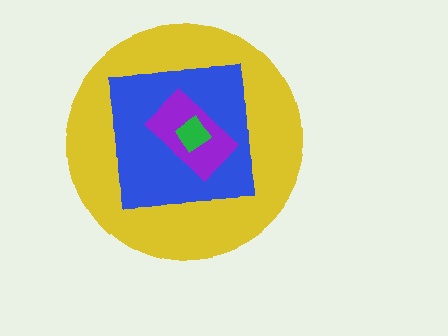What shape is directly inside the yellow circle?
The blue square.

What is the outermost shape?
The yellow circle.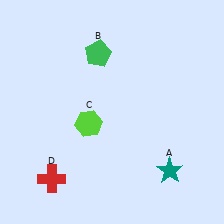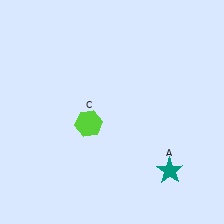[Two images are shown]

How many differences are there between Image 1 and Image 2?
There are 2 differences between the two images.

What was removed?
The red cross (D), the green pentagon (B) were removed in Image 2.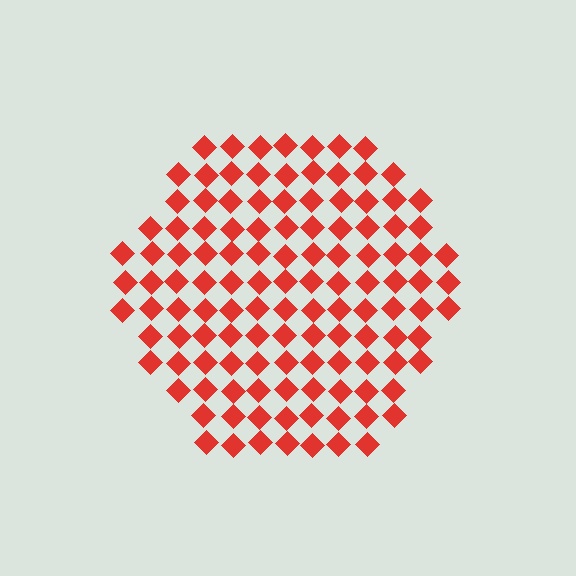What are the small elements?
The small elements are diamonds.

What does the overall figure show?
The overall figure shows a hexagon.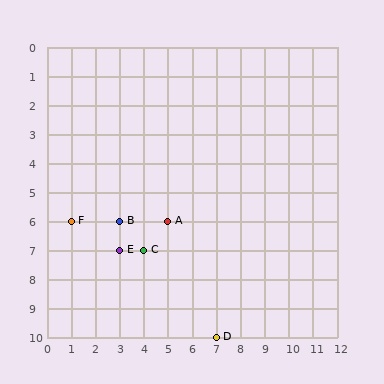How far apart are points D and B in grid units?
Points D and B are 4 columns and 4 rows apart (about 5.7 grid units diagonally).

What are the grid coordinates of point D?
Point D is at grid coordinates (7, 10).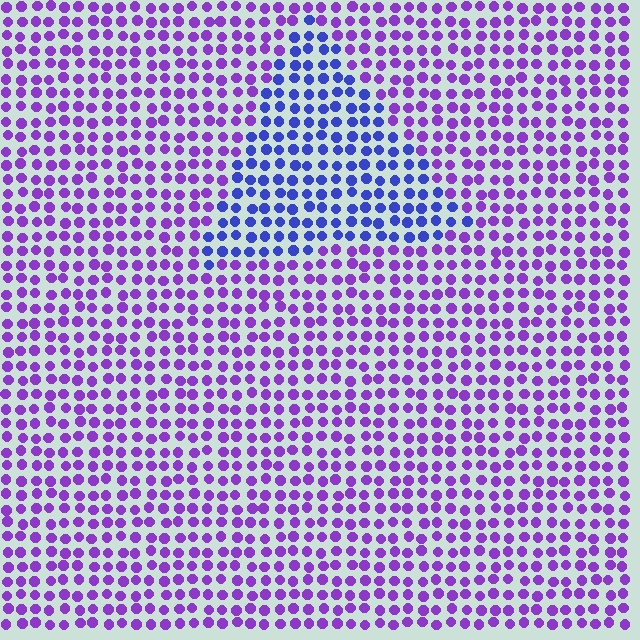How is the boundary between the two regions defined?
The boundary is defined purely by a slight shift in hue (about 41 degrees). Spacing, size, and orientation are identical on both sides.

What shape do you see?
I see a triangle.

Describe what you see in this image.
The image is filled with small purple elements in a uniform arrangement. A triangle-shaped region is visible where the elements are tinted to a slightly different hue, forming a subtle color boundary.